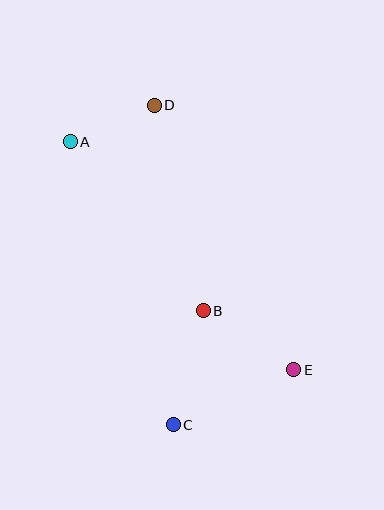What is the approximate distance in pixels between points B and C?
The distance between B and C is approximately 118 pixels.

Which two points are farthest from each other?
Points C and D are farthest from each other.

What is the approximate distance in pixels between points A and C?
The distance between A and C is approximately 301 pixels.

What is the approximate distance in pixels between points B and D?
The distance between B and D is approximately 211 pixels.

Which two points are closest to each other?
Points A and D are closest to each other.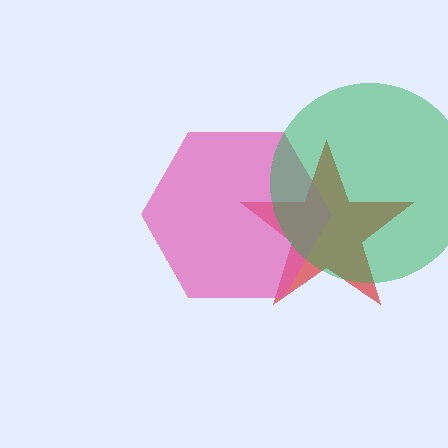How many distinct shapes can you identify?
There are 3 distinct shapes: a red star, a pink hexagon, a green circle.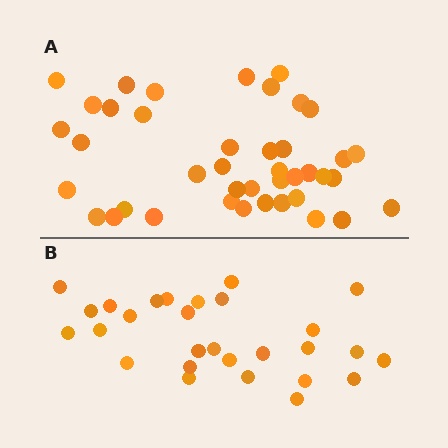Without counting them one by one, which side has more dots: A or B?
Region A (the top region) has more dots.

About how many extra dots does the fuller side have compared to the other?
Region A has approximately 15 more dots than region B.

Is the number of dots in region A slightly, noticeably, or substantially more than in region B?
Region A has substantially more. The ratio is roughly 1.5 to 1.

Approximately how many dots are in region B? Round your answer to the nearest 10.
About 30 dots. (The exact count is 28, which rounds to 30.)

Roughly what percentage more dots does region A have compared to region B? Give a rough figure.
About 45% more.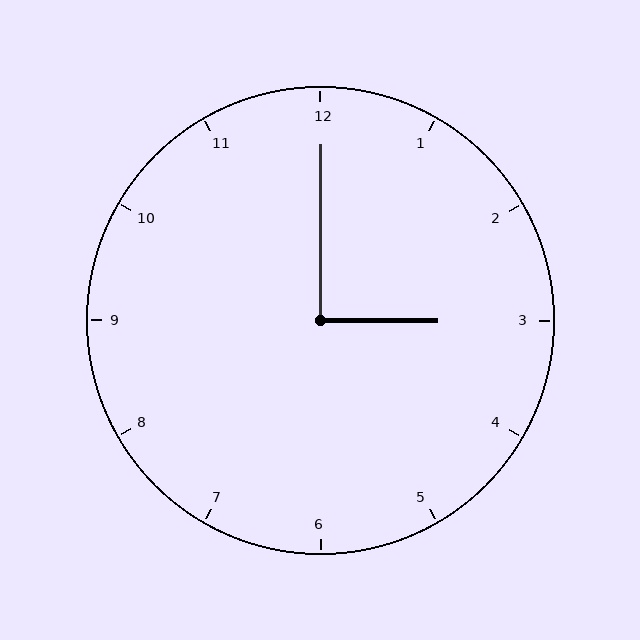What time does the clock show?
3:00.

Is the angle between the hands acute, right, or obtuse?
It is right.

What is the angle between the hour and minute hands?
Approximately 90 degrees.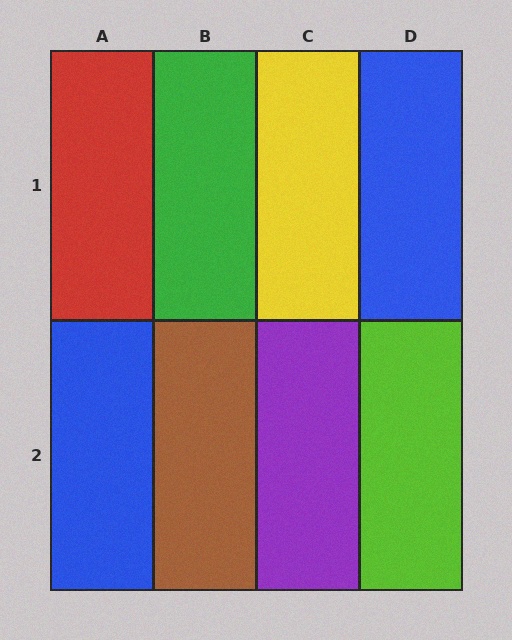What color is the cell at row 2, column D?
Lime.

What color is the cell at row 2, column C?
Purple.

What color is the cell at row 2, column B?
Brown.